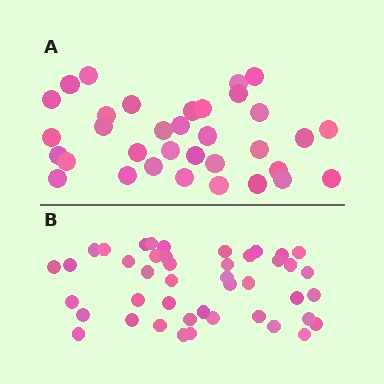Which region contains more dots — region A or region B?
Region B (the bottom region) has more dots.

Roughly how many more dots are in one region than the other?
Region B has roughly 10 or so more dots than region A.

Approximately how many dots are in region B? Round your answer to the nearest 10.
About 40 dots. (The exact count is 44, which rounds to 40.)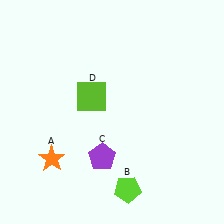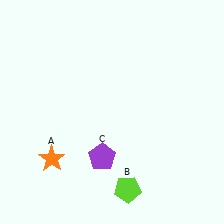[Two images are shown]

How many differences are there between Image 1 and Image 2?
There is 1 difference between the two images.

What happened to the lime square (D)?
The lime square (D) was removed in Image 2. It was in the top-left area of Image 1.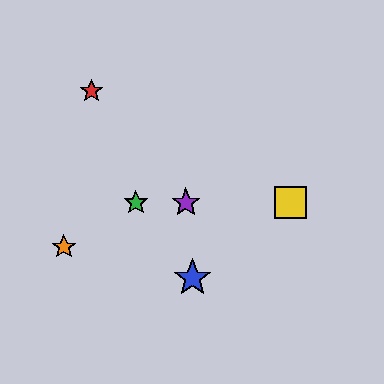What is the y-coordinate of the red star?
The red star is at y≈91.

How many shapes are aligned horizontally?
3 shapes (the green star, the yellow square, the purple star) are aligned horizontally.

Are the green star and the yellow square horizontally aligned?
Yes, both are at y≈203.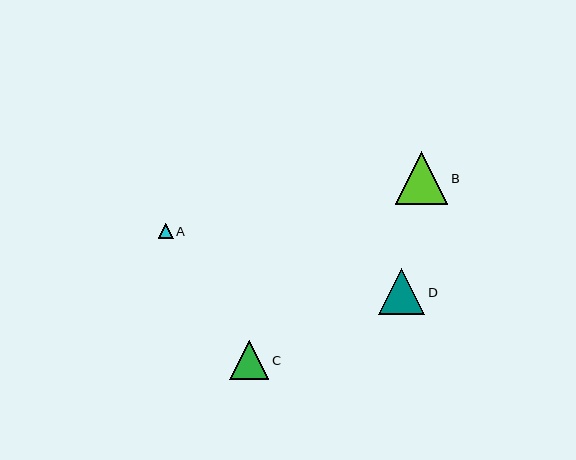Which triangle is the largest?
Triangle B is the largest with a size of approximately 53 pixels.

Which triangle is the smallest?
Triangle A is the smallest with a size of approximately 15 pixels.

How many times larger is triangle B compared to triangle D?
Triangle B is approximately 1.1 times the size of triangle D.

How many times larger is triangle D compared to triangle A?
Triangle D is approximately 3.1 times the size of triangle A.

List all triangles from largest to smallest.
From largest to smallest: B, D, C, A.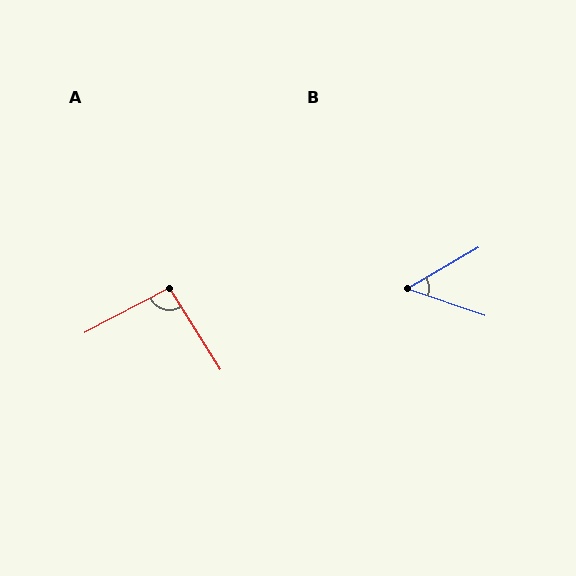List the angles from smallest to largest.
B (49°), A (95°).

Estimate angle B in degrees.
Approximately 49 degrees.